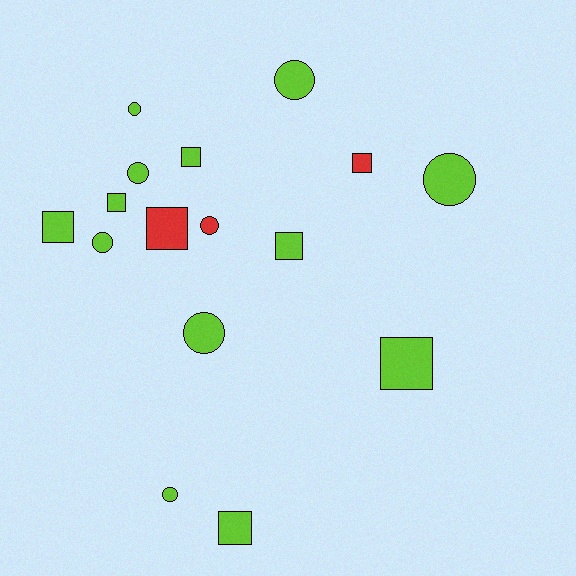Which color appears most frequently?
Lime, with 13 objects.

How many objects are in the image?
There are 16 objects.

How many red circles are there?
There is 1 red circle.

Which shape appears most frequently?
Circle, with 8 objects.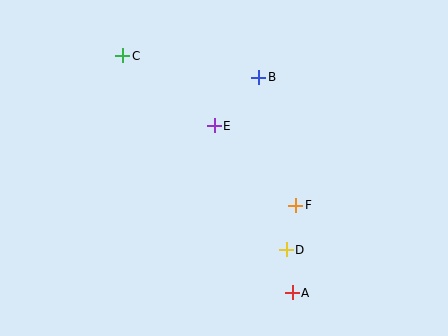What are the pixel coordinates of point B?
Point B is at (259, 77).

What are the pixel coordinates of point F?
Point F is at (296, 205).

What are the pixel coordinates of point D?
Point D is at (286, 250).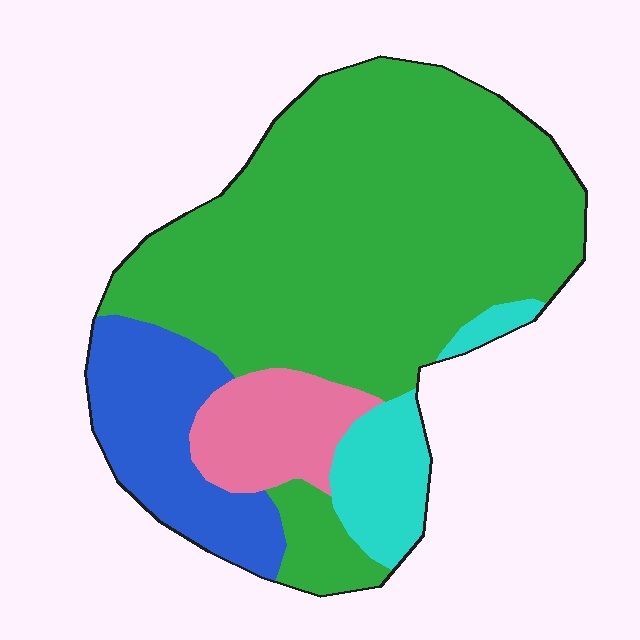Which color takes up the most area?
Green, at roughly 65%.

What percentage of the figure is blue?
Blue covers roughly 15% of the figure.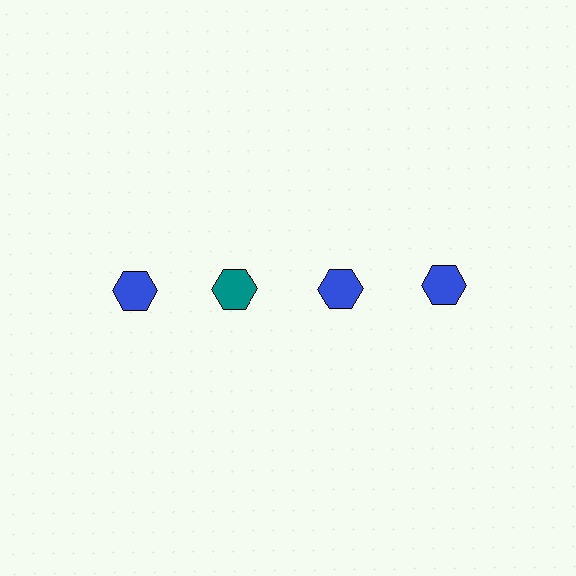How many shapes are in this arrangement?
There are 4 shapes arranged in a grid pattern.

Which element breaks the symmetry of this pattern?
The teal hexagon in the top row, second from left column breaks the symmetry. All other shapes are blue hexagons.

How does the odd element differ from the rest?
It has a different color: teal instead of blue.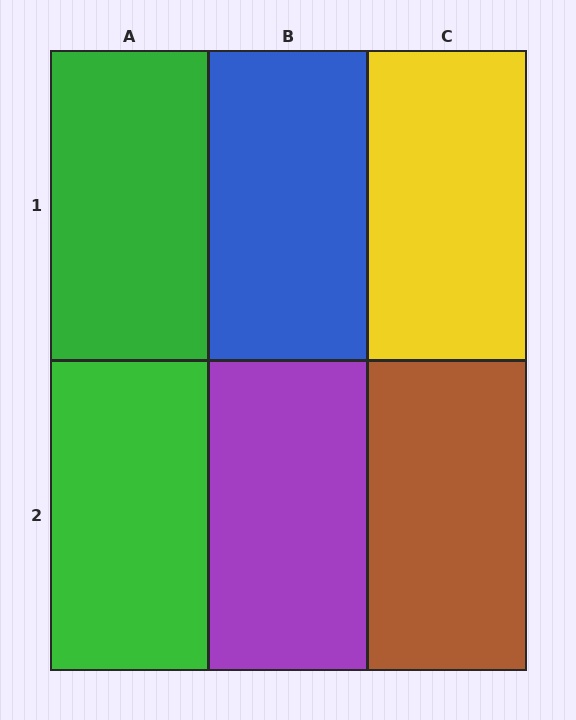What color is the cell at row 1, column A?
Green.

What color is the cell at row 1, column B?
Blue.